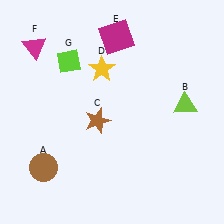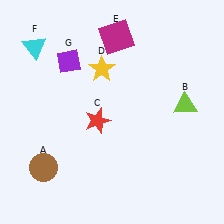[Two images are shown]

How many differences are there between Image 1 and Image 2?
There are 3 differences between the two images.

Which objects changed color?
C changed from brown to red. F changed from magenta to cyan. G changed from lime to purple.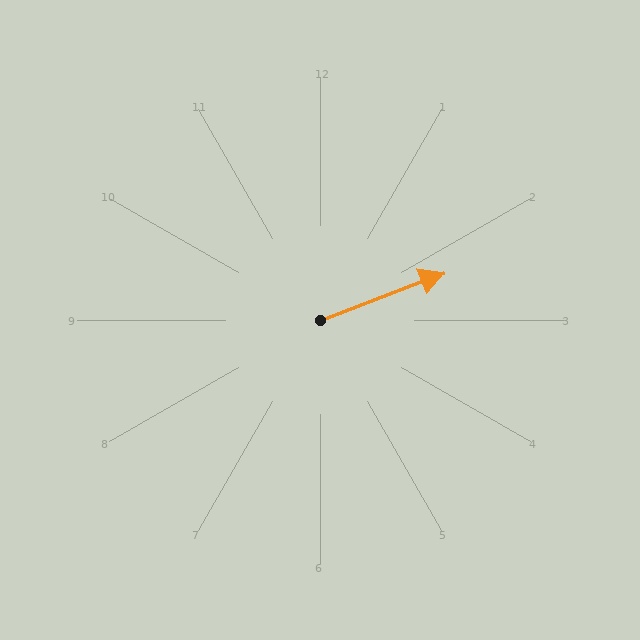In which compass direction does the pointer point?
East.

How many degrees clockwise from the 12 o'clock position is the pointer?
Approximately 69 degrees.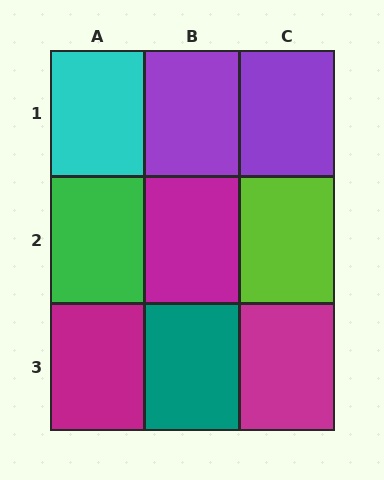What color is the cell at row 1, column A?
Cyan.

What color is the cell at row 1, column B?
Purple.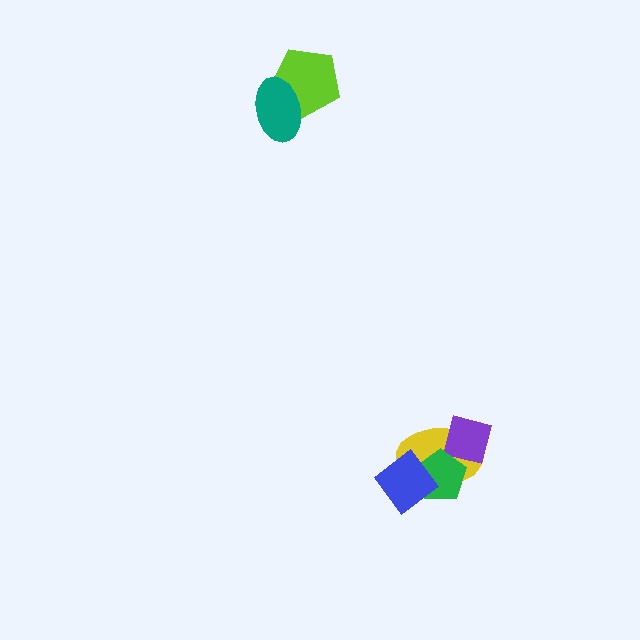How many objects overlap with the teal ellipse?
1 object overlaps with the teal ellipse.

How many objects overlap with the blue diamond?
2 objects overlap with the blue diamond.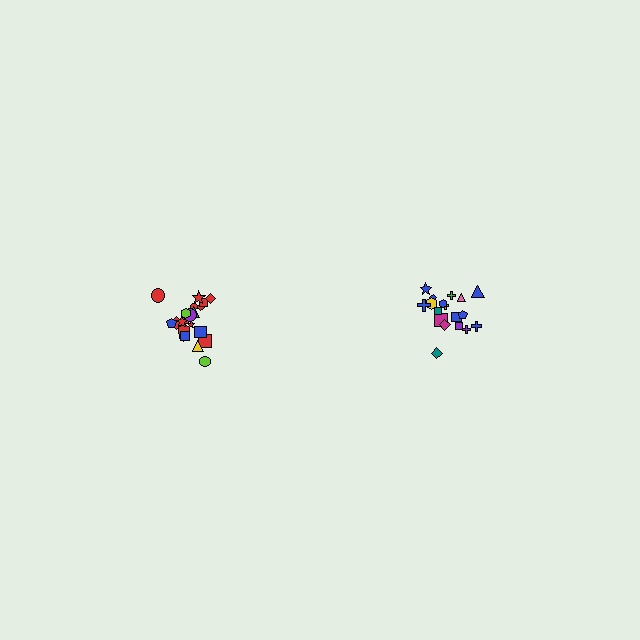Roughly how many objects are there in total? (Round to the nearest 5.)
Roughly 40 objects in total.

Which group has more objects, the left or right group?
The left group.